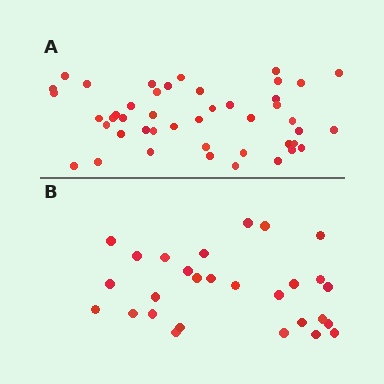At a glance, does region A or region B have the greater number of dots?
Region A (the top region) has more dots.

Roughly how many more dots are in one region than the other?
Region A has approximately 15 more dots than region B.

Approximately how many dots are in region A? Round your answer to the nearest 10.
About 40 dots. (The exact count is 45, which rounds to 40.)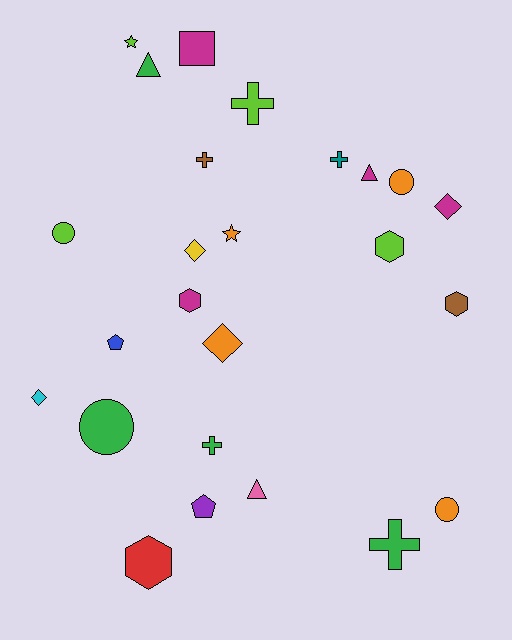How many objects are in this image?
There are 25 objects.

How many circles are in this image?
There are 4 circles.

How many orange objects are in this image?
There are 4 orange objects.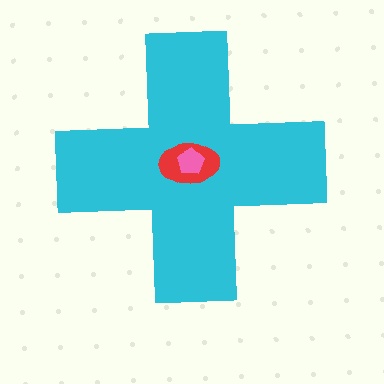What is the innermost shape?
The pink pentagon.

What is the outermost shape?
The cyan cross.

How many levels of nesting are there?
3.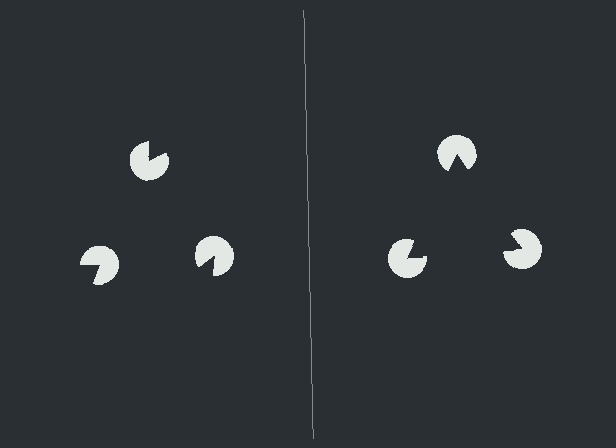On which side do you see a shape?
An illusory triangle appears on the right side. On the left side the wedge cuts are rotated, so no coherent shape forms.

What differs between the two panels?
The pac-man discs are positioned identically on both sides; only the wedge orientations differ. On the right they align to a triangle; on the left they are misaligned.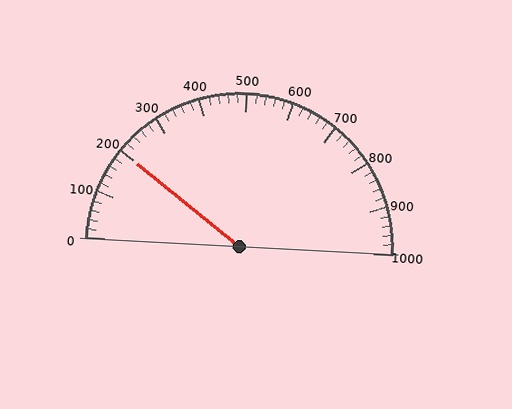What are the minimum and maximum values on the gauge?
The gauge ranges from 0 to 1000.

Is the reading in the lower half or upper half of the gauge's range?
The reading is in the lower half of the range (0 to 1000).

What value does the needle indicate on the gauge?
The needle indicates approximately 200.